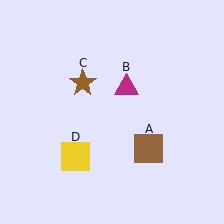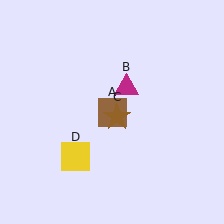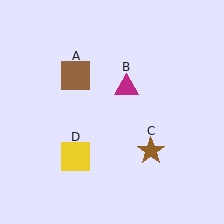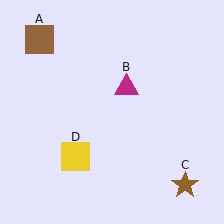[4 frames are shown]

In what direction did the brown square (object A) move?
The brown square (object A) moved up and to the left.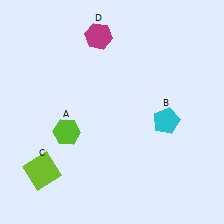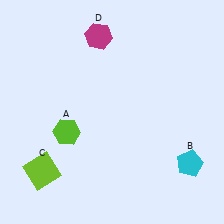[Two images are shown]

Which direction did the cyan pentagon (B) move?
The cyan pentagon (B) moved down.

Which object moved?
The cyan pentagon (B) moved down.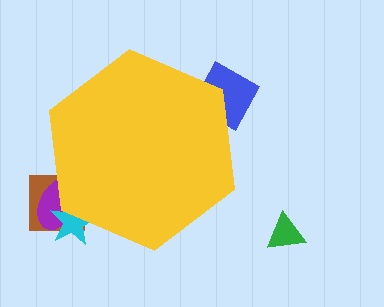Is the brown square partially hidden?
Yes, the brown square is partially hidden behind the yellow hexagon.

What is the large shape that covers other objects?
A yellow hexagon.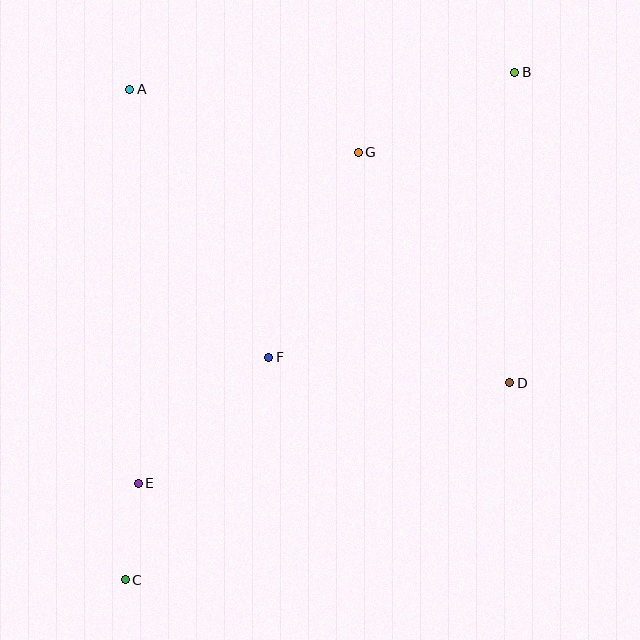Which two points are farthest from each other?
Points B and C are farthest from each other.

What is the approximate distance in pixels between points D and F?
The distance between D and F is approximately 242 pixels.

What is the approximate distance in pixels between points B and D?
The distance between B and D is approximately 311 pixels.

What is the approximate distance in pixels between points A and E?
The distance between A and E is approximately 394 pixels.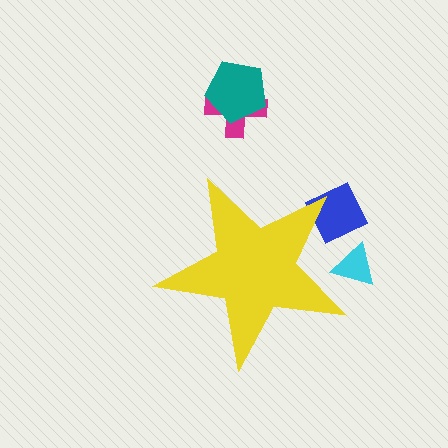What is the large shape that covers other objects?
A yellow star.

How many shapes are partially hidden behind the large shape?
2 shapes are partially hidden.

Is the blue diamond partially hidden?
Yes, the blue diamond is partially hidden behind the yellow star.